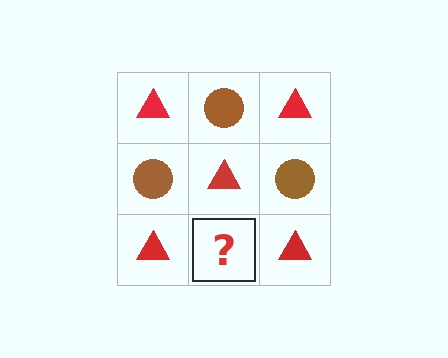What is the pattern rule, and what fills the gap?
The rule is that it alternates red triangle and brown circle in a checkerboard pattern. The gap should be filled with a brown circle.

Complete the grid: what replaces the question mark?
The question mark should be replaced with a brown circle.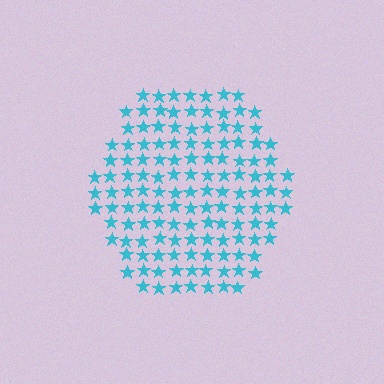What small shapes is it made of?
It is made of small stars.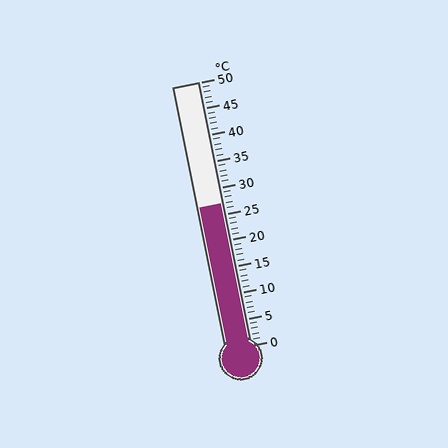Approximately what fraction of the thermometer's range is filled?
The thermometer is filled to approximately 55% of its range.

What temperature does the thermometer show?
The thermometer shows approximately 27°C.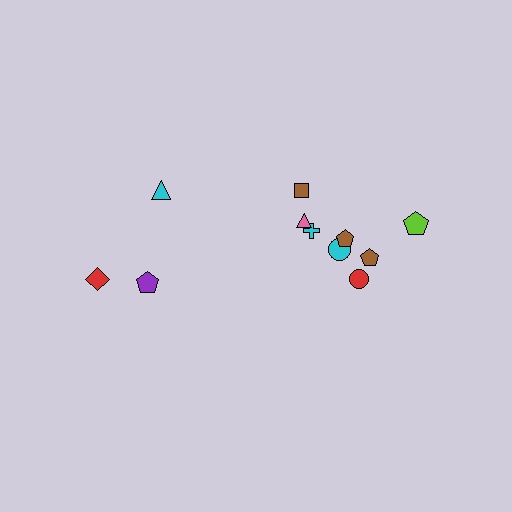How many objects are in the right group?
There are 8 objects.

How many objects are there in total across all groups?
There are 11 objects.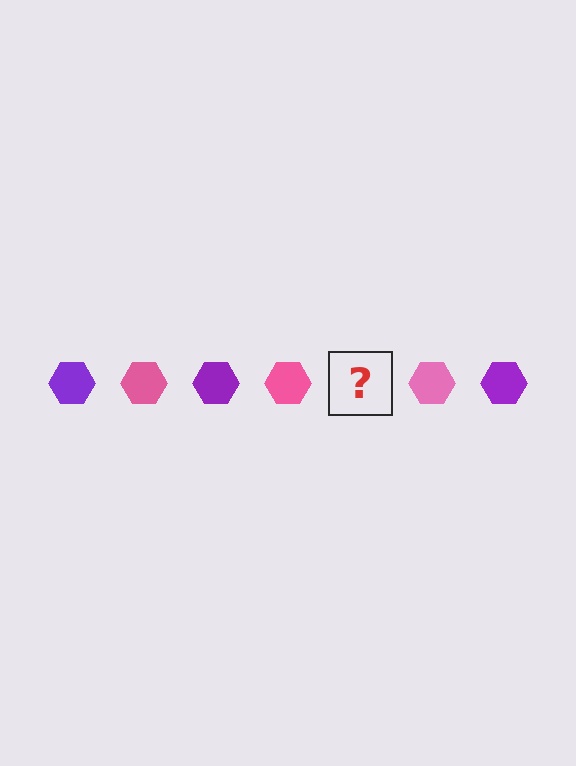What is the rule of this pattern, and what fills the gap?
The rule is that the pattern cycles through purple, pink hexagons. The gap should be filled with a purple hexagon.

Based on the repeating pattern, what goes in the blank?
The blank should be a purple hexagon.